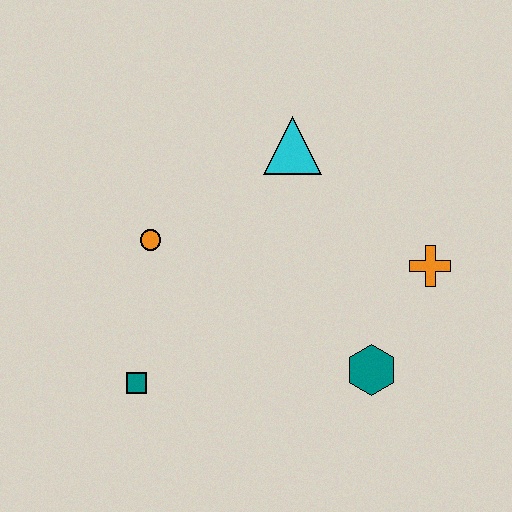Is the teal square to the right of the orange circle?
No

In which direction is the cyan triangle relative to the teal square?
The cyan triangle is above the teal square.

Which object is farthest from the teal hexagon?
The orange circle is farthest from the teal hexagon.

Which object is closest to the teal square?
The orange circle is closest to the teal square.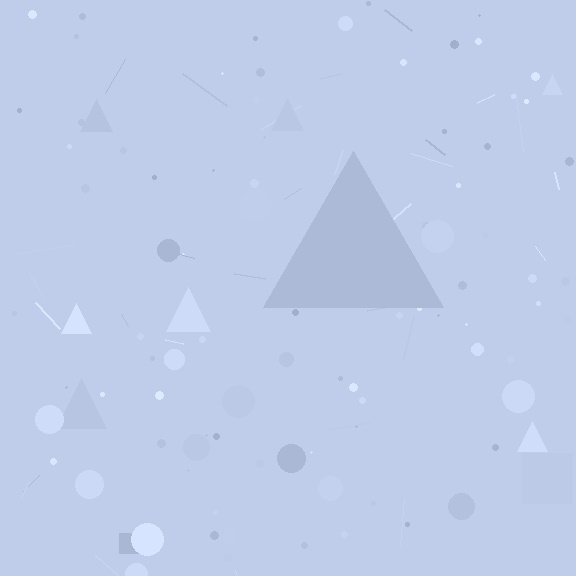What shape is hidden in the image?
A triangle is hidden in the image.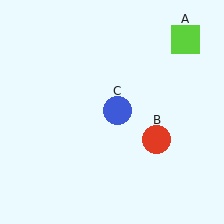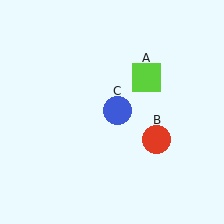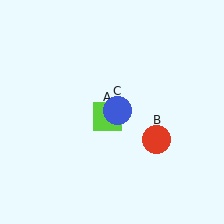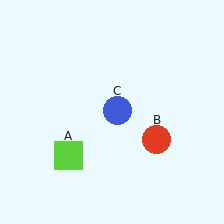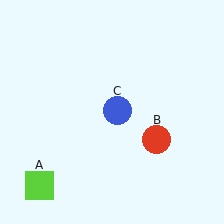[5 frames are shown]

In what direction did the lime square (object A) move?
The lime square (object A) moved down and to the left.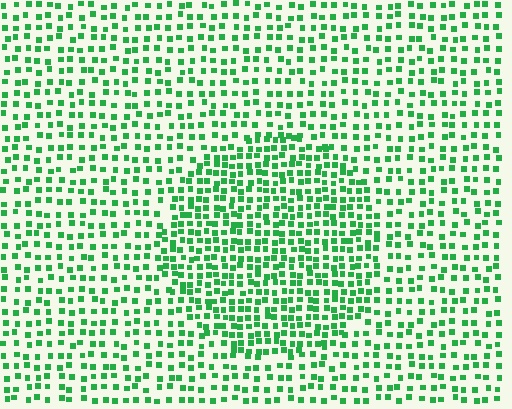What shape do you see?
I see a circle.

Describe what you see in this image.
The image contains small green elements arranged at two different densities. A circle-shaped region is visible where the elements are more densely packed than the surrounding area.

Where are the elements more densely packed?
The elements are more densely packed inside the circle boundary.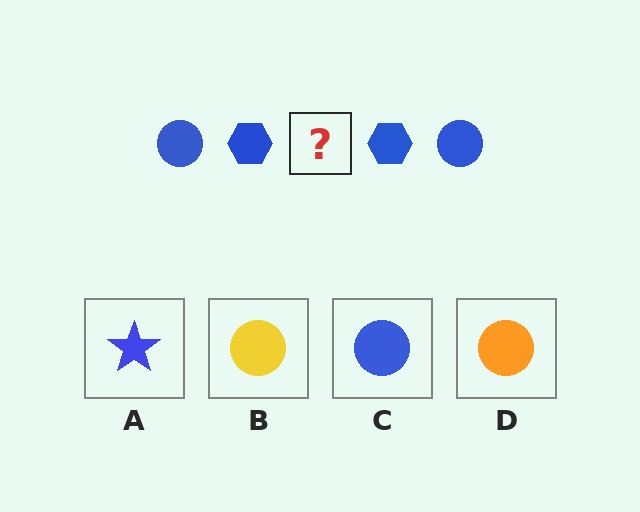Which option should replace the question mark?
Option C.